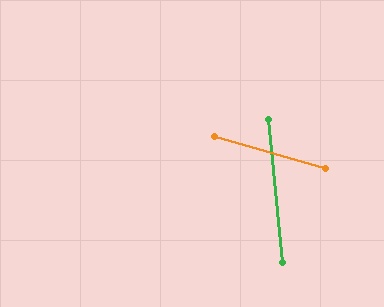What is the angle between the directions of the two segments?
Approximately 68 degrees.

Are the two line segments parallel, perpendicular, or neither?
Neither parallel nor perpendicular — they differ by about 68°.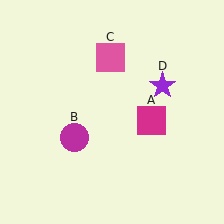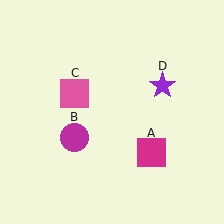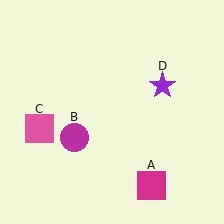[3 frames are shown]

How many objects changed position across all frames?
2 objects changed position: magenta square (object A), pink square (object C).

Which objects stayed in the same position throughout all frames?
Magenta circle (object B) and purple star (object D) remained stationary.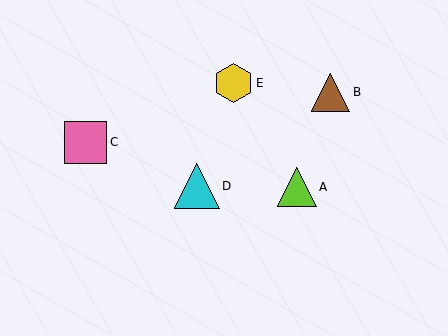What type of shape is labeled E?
Shape E is a yellow hexagon.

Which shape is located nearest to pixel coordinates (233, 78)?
The yellow hexagon (labeled E) at (233, 83) is nearest to that location.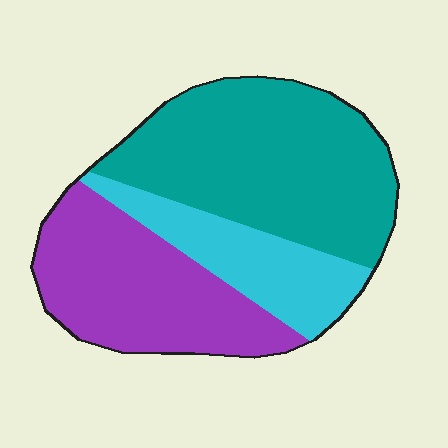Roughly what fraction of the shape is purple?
Purple takes up between a quarter and a half of the shape.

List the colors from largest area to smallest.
From largest to smallest: teal, purple, cyan.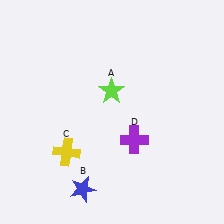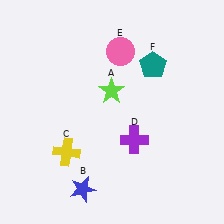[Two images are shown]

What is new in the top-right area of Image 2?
A pink circle (E) was added in the top-right area of Image 2.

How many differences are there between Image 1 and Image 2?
There are 2 differences between the two images.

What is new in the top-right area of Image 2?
A teal pentagon (F) was added in the top-right area of Image 2.